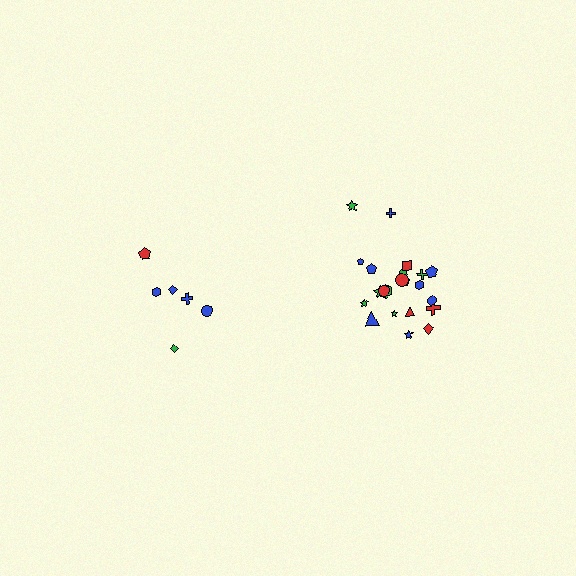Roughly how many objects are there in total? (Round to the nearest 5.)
Roughly 30 objects in total.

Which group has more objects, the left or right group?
The right group.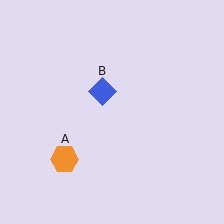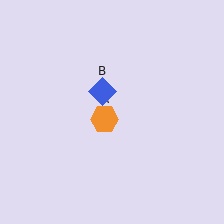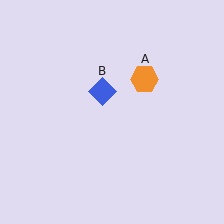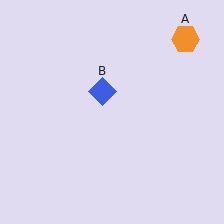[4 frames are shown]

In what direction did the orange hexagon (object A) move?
The orange hexagon (object A) moved up and to the right.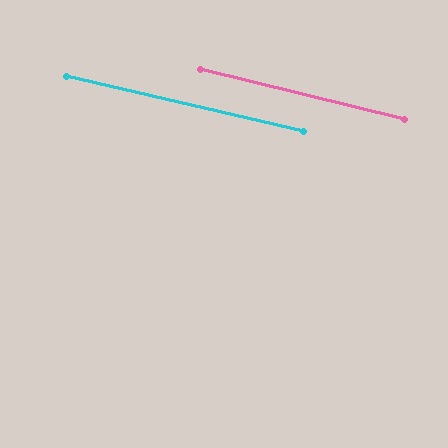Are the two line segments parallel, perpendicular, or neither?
Parallel — their directions differ by only 0.9°.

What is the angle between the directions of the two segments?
Approximately 1 degree.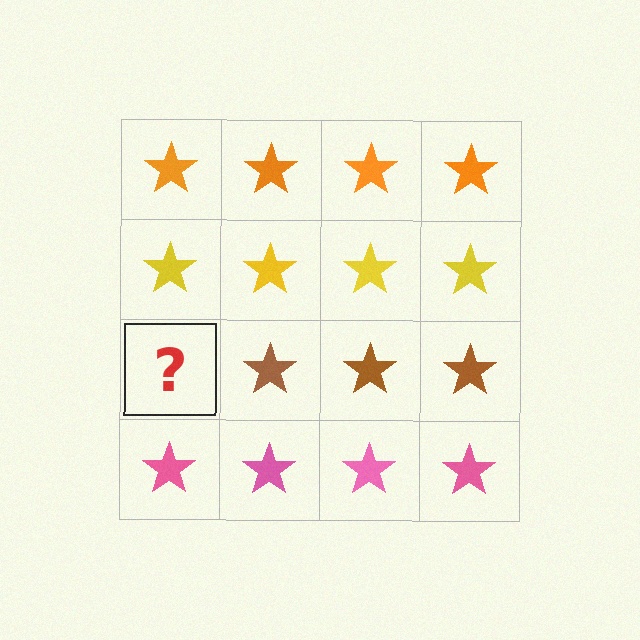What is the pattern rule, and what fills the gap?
The rule is that each row has a consistent color. The gap should be filled with a brown star.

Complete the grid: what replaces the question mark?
The question mark should be replaced with a brown star.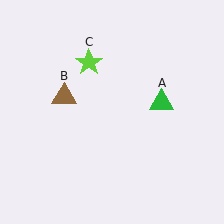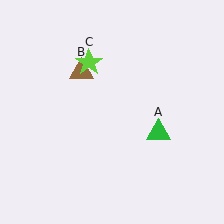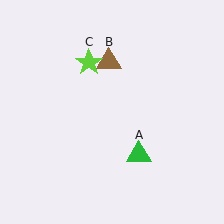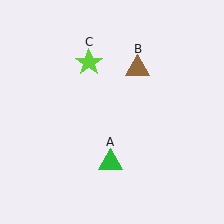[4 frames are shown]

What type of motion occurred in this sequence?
The green triangle (object A), brown triangle (object B) rotated clockwise around the center of the scene.